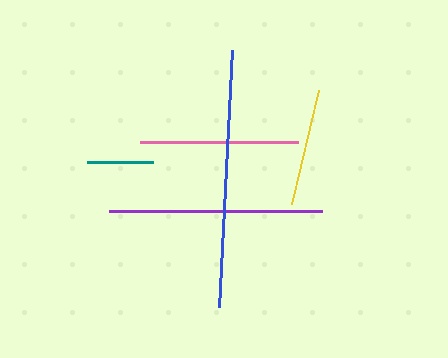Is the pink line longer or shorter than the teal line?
The pink line is longer than the teal line.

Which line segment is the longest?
The blue line is the longest at approximately 258 pixels.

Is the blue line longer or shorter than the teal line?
The blue line is longer than the teal line.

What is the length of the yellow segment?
The yellow segment is approximately 117 pixels long.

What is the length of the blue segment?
The blue segment is approximately 258 pixels long.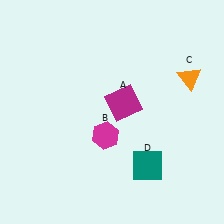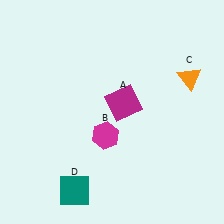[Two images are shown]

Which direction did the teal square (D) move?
The teal square (D) moved left.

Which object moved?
The teal square (D) moved left.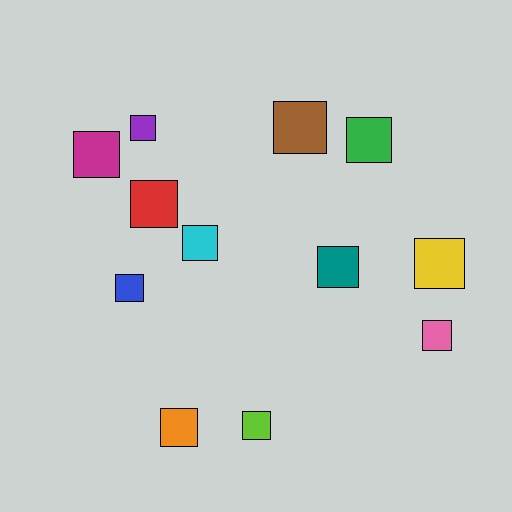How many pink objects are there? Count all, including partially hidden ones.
There is 1 pink object.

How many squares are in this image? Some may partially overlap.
There are 12 squares.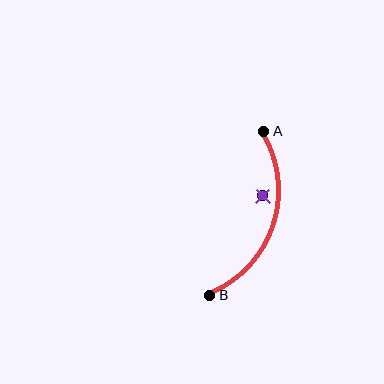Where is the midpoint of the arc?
The arc midpoint is the point on the curve farthest from the straight line joining A and B. It sits to the right of that line.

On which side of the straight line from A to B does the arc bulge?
The arc bulges to the right of the straight line connecting A and B.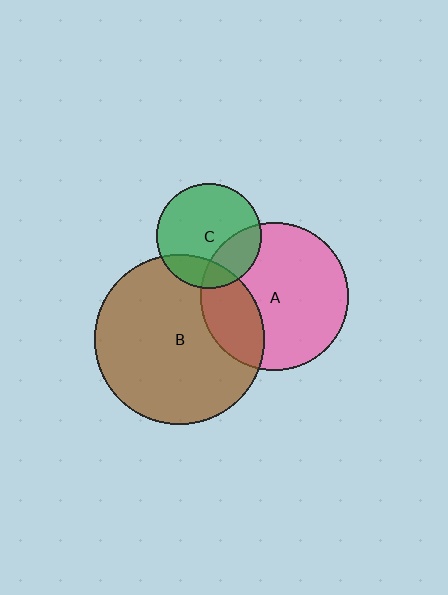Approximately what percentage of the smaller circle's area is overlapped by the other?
Approximately 20%.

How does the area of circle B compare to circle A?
Approximately 1.3 times.